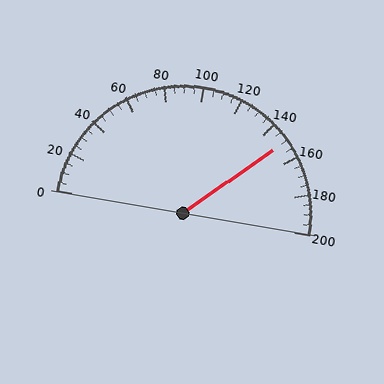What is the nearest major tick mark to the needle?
The nearest major tick mark is 160.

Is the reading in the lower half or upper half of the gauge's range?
The reading is in the upper half of the range (0 to 200).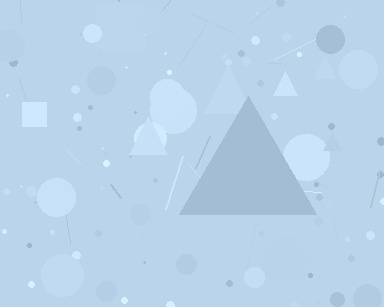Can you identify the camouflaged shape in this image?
The camouflaged shape is a triangle.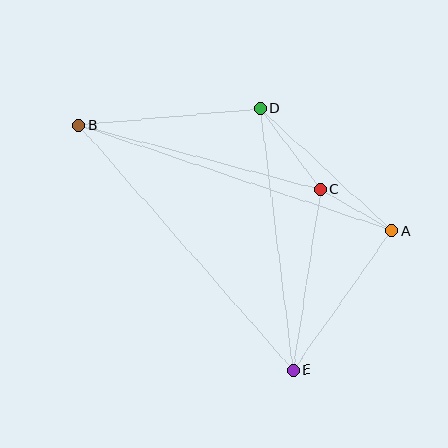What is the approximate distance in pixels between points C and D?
The distance between C and D is approximately 101 pixels.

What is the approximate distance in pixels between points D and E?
The distance between D and E is approximately 264 pixels.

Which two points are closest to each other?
Points A and C are closest to each other.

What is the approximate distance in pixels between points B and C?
The distance between B and C is approximately 250 pixels.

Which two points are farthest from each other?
Points A and B are farthest from each other.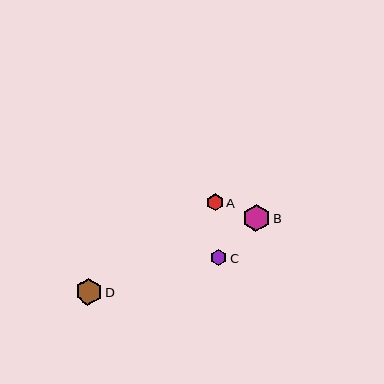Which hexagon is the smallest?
Hexagon C is the smallest with a size of approximately 17 pixels.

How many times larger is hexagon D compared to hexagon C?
Hexagon D is approximately 1.6 times the size of hexagon C.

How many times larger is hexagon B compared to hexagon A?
Hexagon B is approximately 1.6 times the size of hexagon A.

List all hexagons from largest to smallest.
From largest to smallest: D, B, A, C.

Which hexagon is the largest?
Hexagon D is the largest with a size of approximately 27 pixels.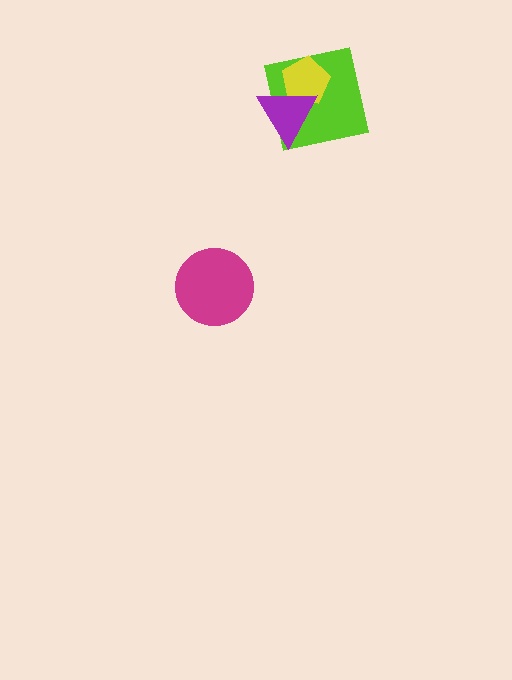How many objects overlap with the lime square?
2 objects overlap with the lime square.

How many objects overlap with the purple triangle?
2 objects overlap with the purple triangle.